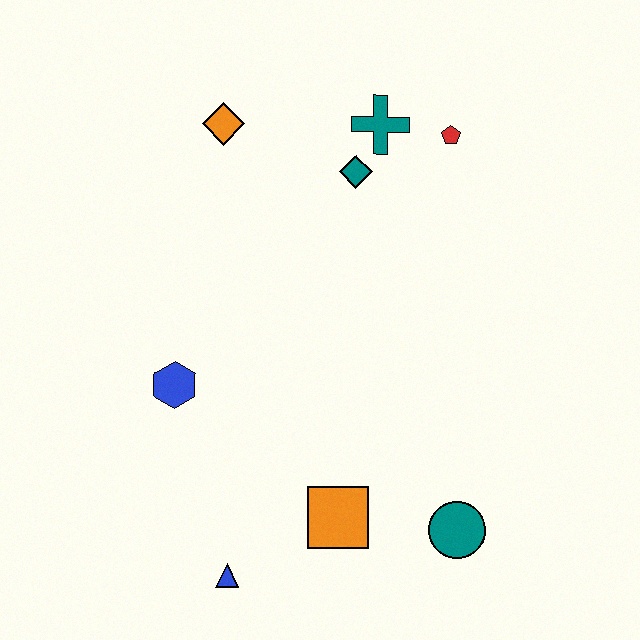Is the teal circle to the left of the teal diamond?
No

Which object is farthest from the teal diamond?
The blue triangle is farthest from the teal diamond.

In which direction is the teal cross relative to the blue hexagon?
The teal cross is above the blue hexagon.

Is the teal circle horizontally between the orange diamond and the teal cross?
No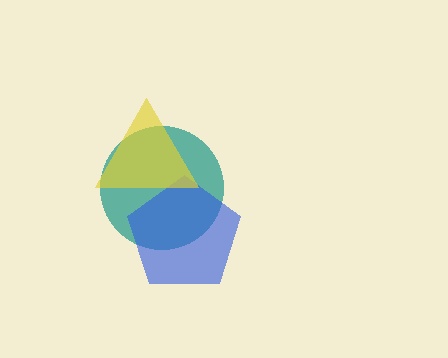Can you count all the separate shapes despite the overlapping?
Yes, there are 3 separate shapes.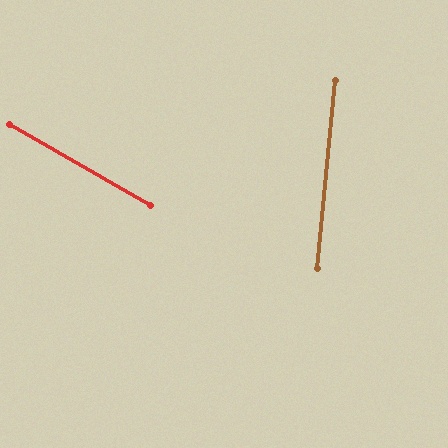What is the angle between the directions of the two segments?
Approximately 65 degrees.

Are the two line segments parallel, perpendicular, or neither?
Neither parallel nor perpendicular — they differ by about 65°.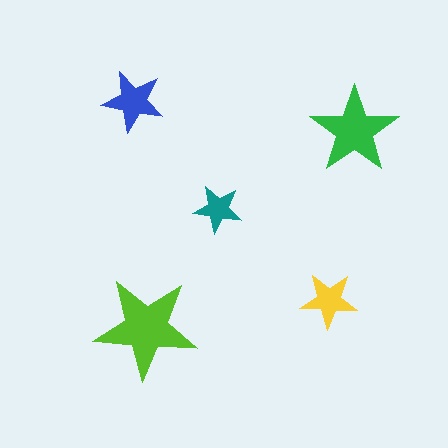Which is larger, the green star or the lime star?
The lime one.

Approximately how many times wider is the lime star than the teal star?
About 2 times wider.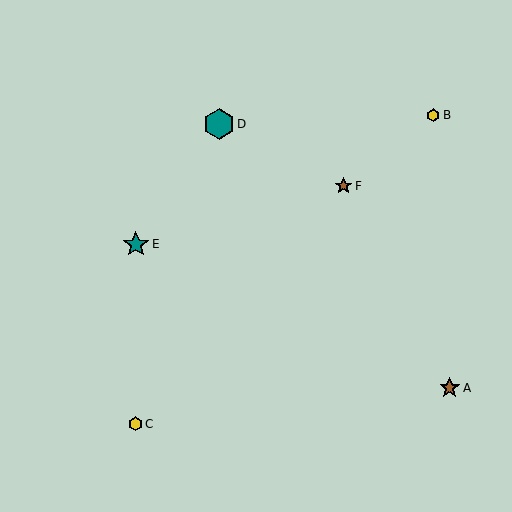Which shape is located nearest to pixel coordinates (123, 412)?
The yellow hexagon (labeled C) at (135, 424) is nearest to that location.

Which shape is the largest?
The teal hexagon (labeled D) is the largest.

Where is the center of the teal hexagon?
The center of the teal hexagon is at (219, 124).